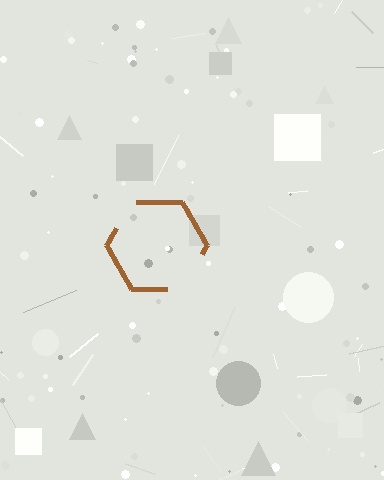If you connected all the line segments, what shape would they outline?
They would outline a hexagon.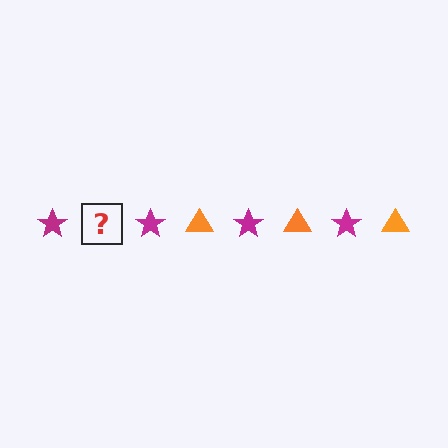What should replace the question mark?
The question mark should be replaced with an orange triangle.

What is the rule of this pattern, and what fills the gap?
The rule is that the pattern alternates between magenta star and orange triangle. The gap should be filled with an orange triangle.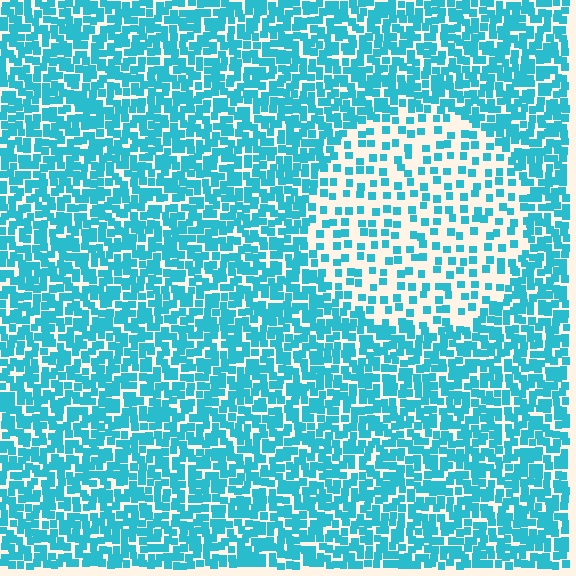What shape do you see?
I see a circle.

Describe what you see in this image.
The image contains small cyan elements arranged at two different densities. A circle-shaped region is visible where the elements are less densely packed than the surrounding area.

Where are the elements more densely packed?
The elements are more densely packed outside the circle boundary.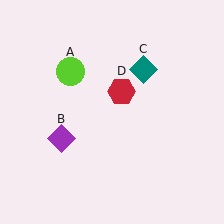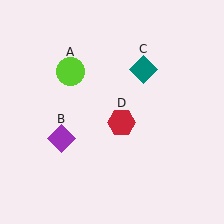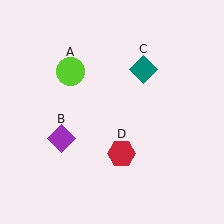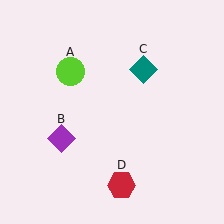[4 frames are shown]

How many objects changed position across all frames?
1 object changed position: red hexagon (object D).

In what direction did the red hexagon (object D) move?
The red hexagon (object D) moved down.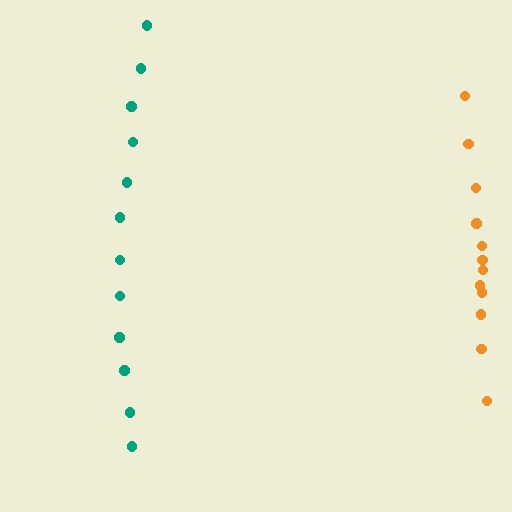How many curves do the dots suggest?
There are 2 distinct paths.